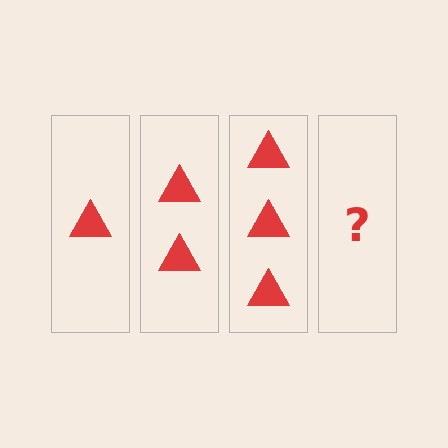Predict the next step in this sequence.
The next step is 4 triangles.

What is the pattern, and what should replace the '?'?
The pattern is that each step adds one more triangle. The '?' should be 4 triangles.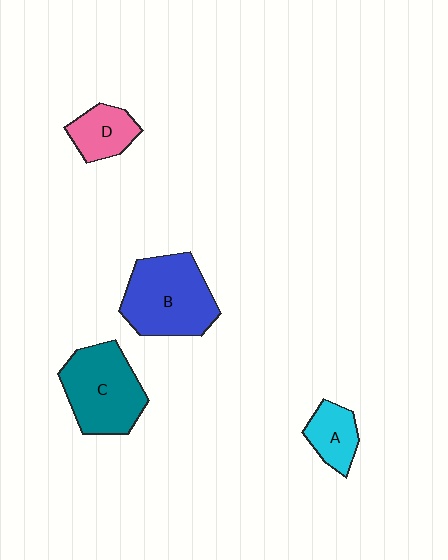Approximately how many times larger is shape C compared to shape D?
Approximately 2.0 times.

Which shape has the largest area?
Shape B (blue).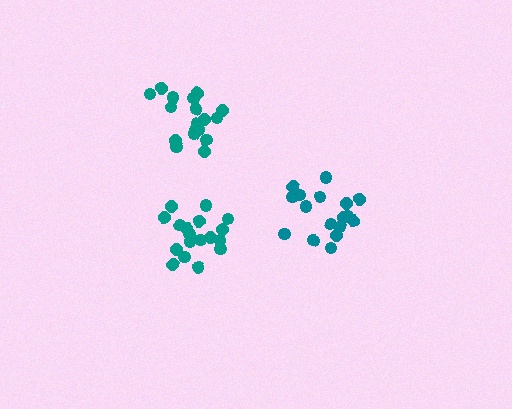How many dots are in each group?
Group 1: 18 dots, Group 2: 17 dots, Group 3: 18 dots (53 total).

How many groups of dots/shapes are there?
There are 3 groups.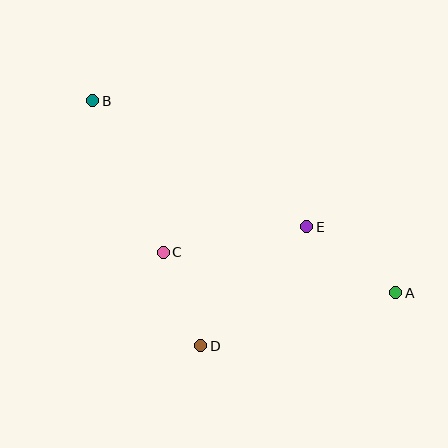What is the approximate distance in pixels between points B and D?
The distance between B and D is approximately 267 pixels.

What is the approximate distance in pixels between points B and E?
The distance between B and E is approximately 248 pixels.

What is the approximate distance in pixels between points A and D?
The distance between A and D is approximately 202 pixels.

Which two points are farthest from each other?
Points A and B are farthest from each other.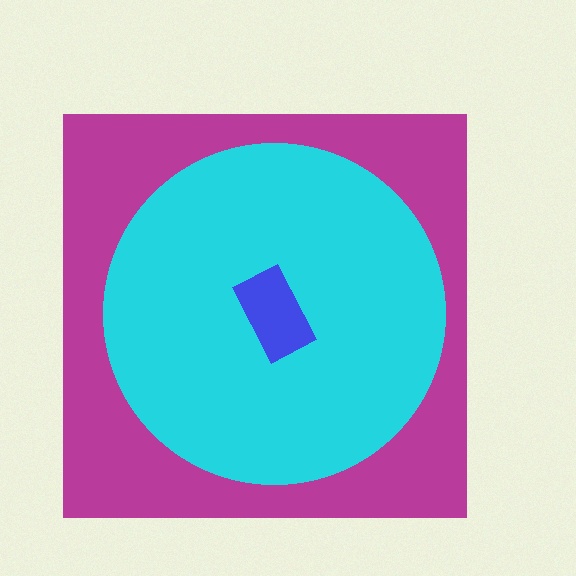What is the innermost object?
The blue rectangle.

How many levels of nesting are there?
3.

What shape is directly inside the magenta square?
The cyan circle.